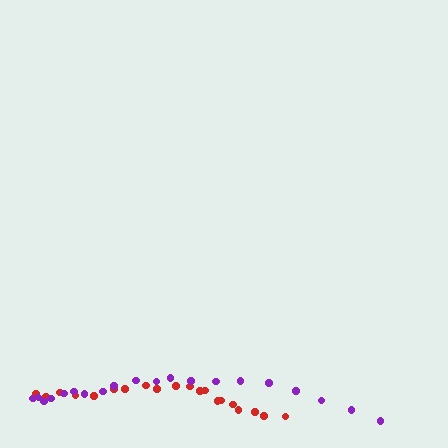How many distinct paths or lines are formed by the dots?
There are 2 distinct paths.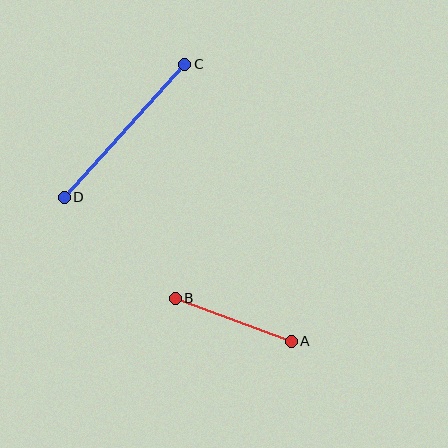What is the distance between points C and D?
The distance is approximately 180 pixels.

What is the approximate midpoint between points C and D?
The midpoint is at approximately (124, 131) pixels.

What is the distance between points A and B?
The distance is approximately 124 pixels.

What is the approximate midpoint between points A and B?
The midpoint is at approximately (233, 320) pixels.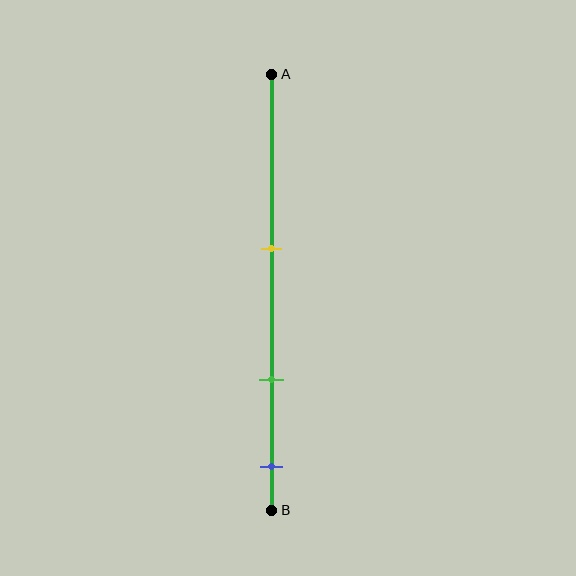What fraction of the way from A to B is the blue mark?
The blue mark is approximately 90% (0.9) of the way from A to B.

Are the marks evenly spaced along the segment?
Yes, the marks are approximately evenly spaced.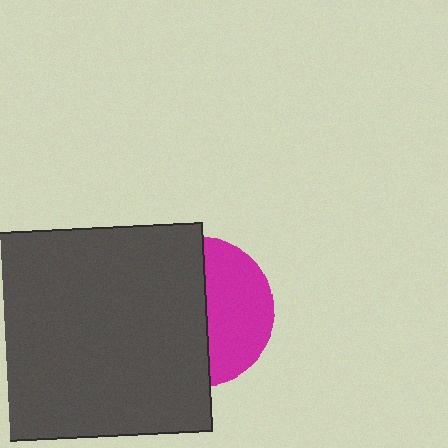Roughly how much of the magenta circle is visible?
A small part of it is visible (roughly 42%).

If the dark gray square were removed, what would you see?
You would see the complete magenta circle.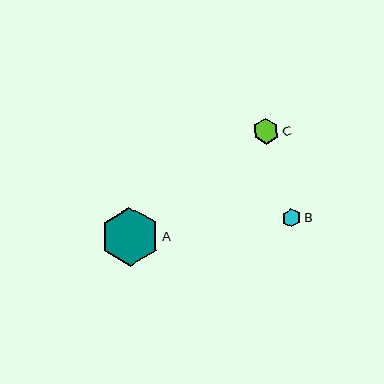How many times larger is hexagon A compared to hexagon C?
Hexagon A is approximately 2.2 times the size of hexagon C.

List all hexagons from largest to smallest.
From largest to smallest: A, C, B.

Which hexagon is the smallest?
Hexagon B is the smallest with a size of approximately 19 pixels.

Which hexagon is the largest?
Hexagon A is the largest with a size of approximately 59 pixels.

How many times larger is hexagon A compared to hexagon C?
Hexagon A is approximately 2.2 times the size of hexagon C.